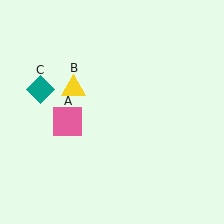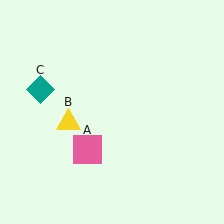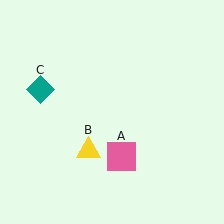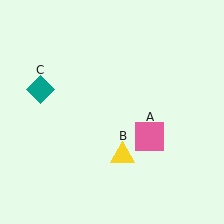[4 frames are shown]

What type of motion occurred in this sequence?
The pink square (object A), yellow triangle (object B) rotated counterclockwise around the center of the scene.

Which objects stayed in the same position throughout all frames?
Teal diamond (object C) remained stationary.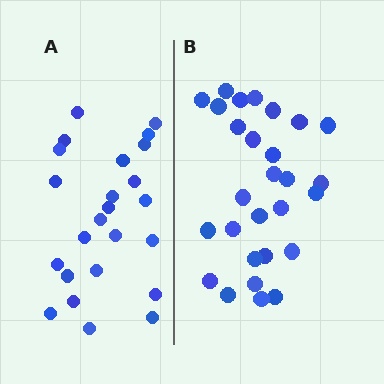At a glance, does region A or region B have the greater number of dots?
Region B (the right region) has more dots.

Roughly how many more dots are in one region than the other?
Region B has about 4 more dots than region A.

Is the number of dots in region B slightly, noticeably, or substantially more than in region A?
Region B has only slightly more — the two regions are fairly close. The ratio is roughly 1.2 to 1.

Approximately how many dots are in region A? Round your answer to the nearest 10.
About 20 dots. (The exact count is 24, which rounds to 20.)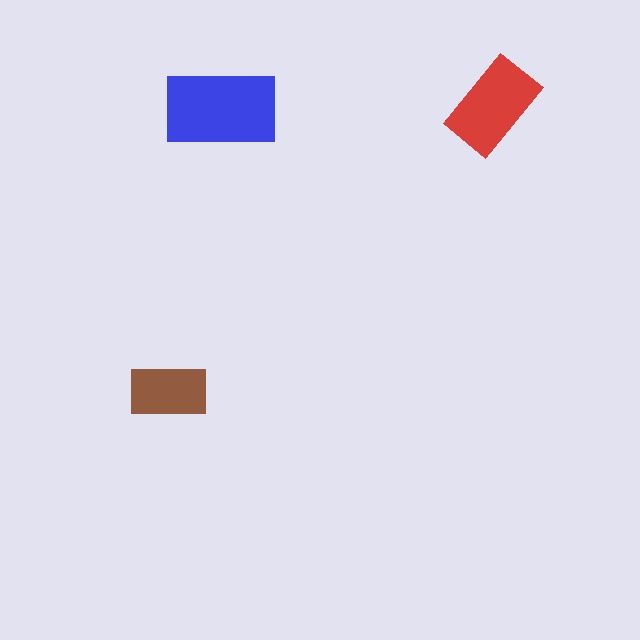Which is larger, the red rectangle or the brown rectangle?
The red one.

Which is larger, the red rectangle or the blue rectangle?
The blue one.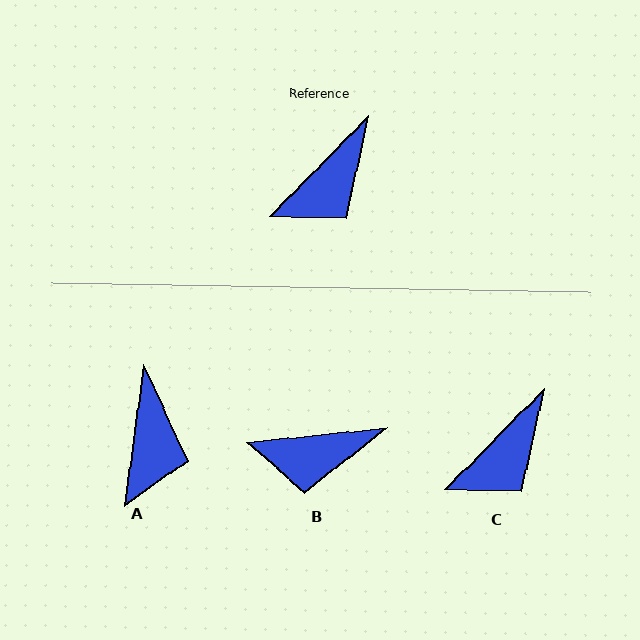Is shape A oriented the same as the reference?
No, it is off by about 37 degrees.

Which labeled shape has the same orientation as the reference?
C.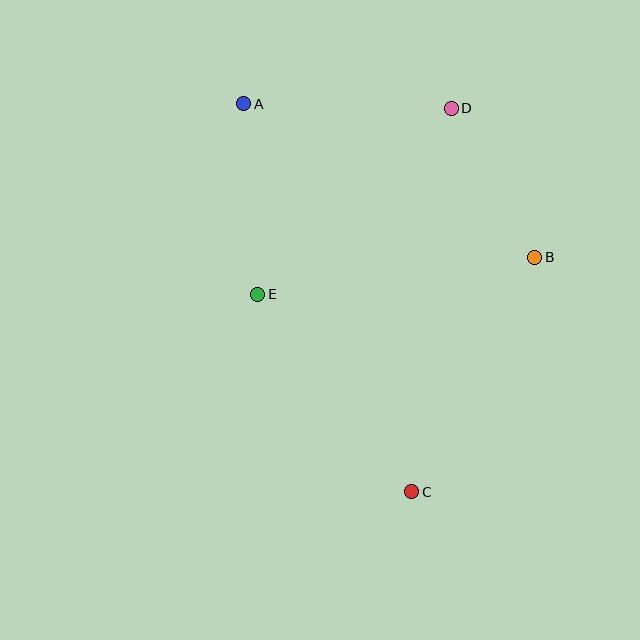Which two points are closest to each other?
Points B and D are closest to each other.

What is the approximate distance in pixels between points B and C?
The distance between B and C is approximately 265 pixels.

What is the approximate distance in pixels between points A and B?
The distance between A and B is approximately 329 pixels.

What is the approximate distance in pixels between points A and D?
The distance between A and D is approximately 207 pixels.